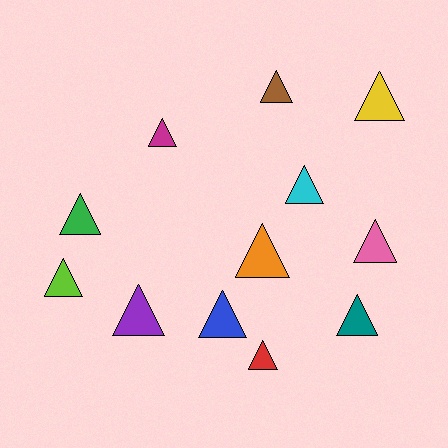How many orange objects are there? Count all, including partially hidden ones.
There is 1 orange object.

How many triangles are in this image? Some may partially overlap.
There are 12 triangles.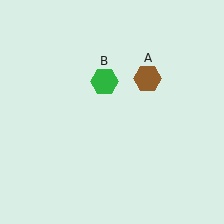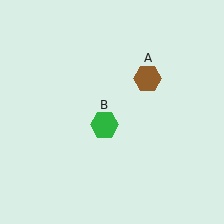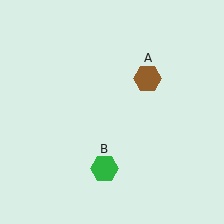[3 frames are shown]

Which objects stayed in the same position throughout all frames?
Brown hexagon (object A) remained stationary.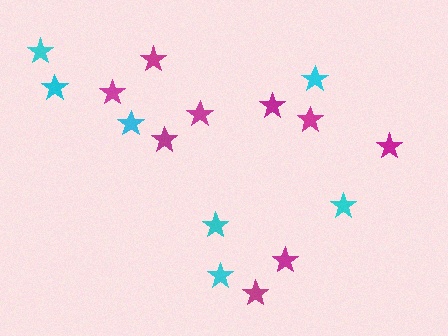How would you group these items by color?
There are 2 groups: one group of magenta stars (9) and one group of cyan stars (7).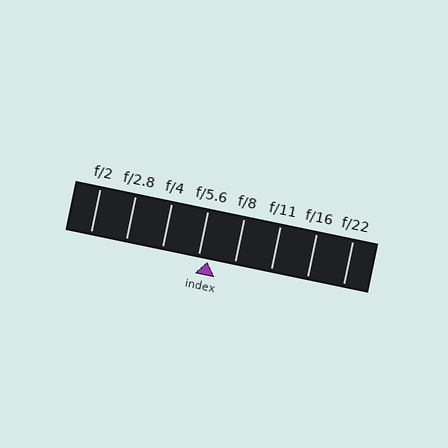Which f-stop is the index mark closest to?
The index mark is closest to f/5.6.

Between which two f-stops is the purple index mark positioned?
The index mark is between f/5.6 and f/8.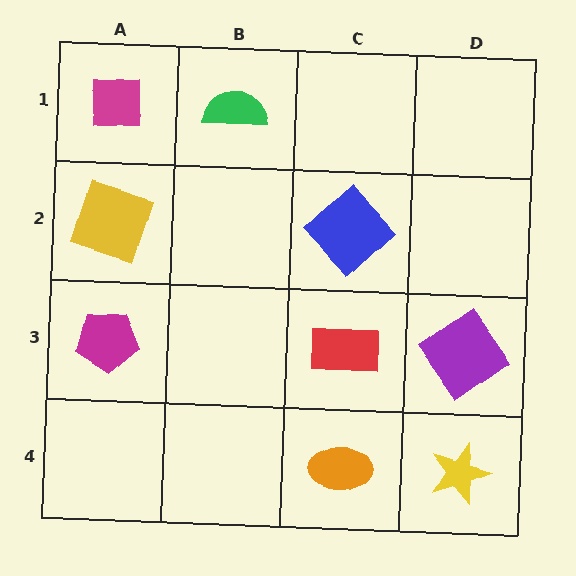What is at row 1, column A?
A magenta square.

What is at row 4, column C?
An orange ellipse.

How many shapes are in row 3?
3 shapes.